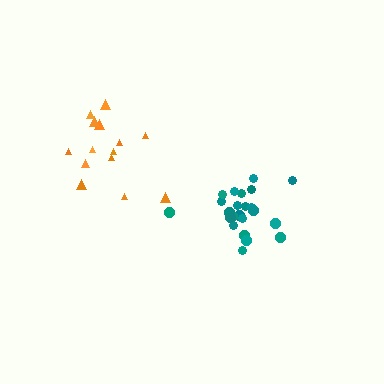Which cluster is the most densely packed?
Teal.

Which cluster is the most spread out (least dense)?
Orange.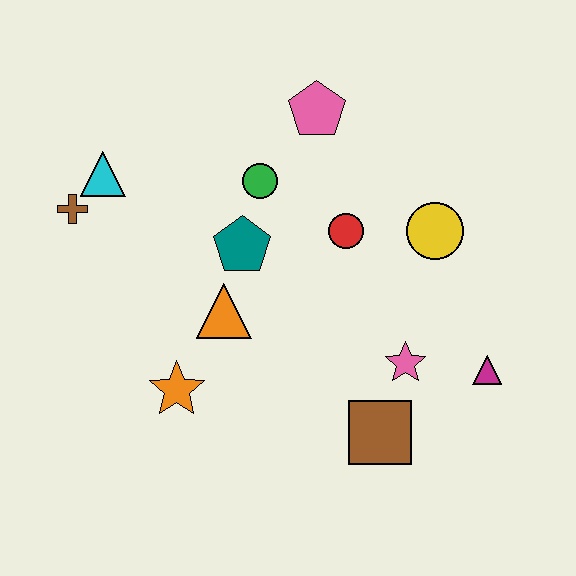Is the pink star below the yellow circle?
Yes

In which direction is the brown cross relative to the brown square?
The brown cross is to the left of the brown square.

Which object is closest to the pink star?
The brown square is closest to the pink star.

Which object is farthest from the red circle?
The brown cross is farthest from the red circle.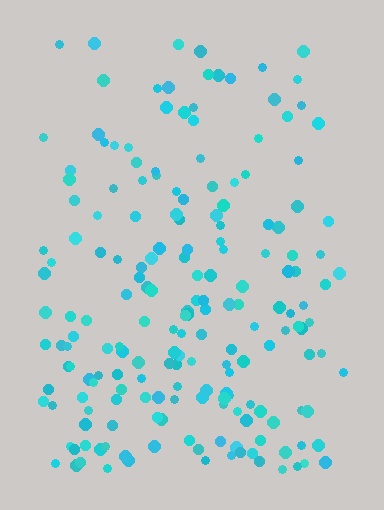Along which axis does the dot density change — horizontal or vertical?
Vertical.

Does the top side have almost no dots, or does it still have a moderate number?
Still a moderate number, just noticeably fewer than the bottom.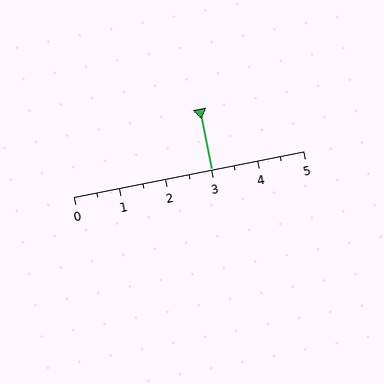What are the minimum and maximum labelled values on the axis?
The axis runs from 0 to 5.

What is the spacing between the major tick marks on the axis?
The major ticks are spaced 1 apart.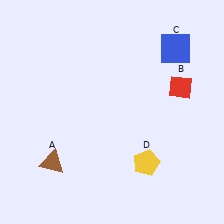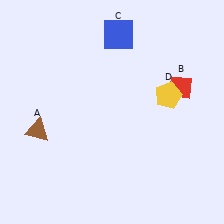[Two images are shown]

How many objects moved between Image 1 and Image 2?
3 objects moved between the two images.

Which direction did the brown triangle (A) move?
The brown triangle (A) moved up.